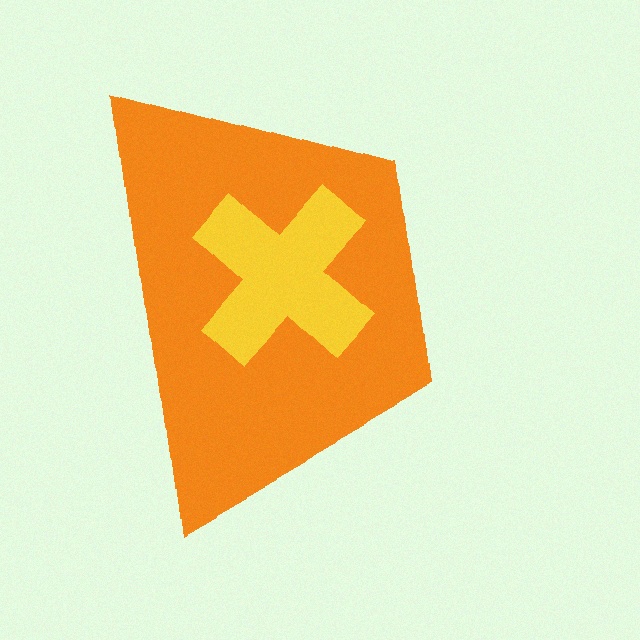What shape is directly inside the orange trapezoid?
The yellow cross.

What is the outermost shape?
The orange trapezoid.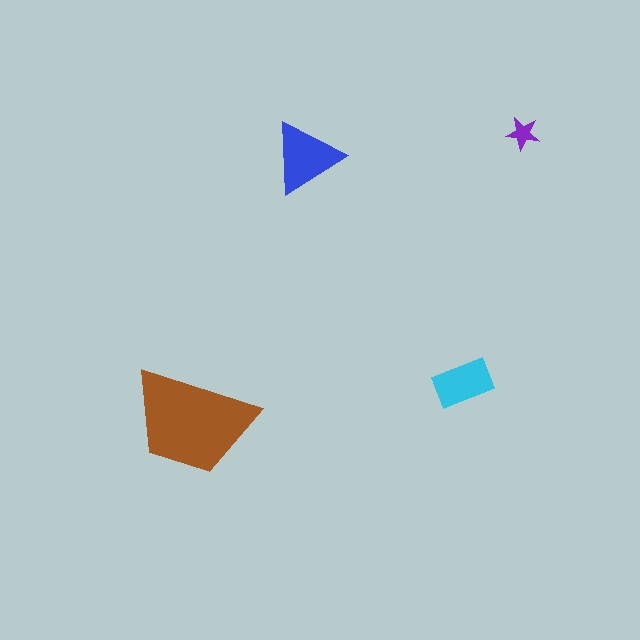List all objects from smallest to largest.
The purple star, the cyan rectangle, the blue triangle, the brown trapezoid.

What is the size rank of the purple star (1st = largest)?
4th.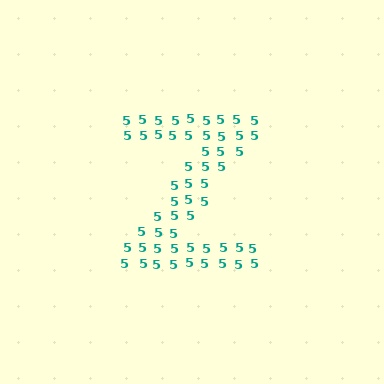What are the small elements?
The small elements are digit 5's.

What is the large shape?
The large shape is the letter Z.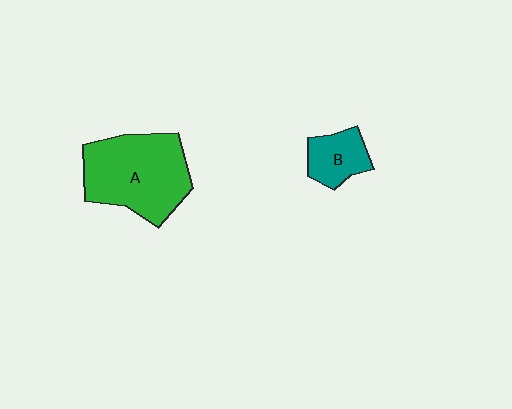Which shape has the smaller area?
Shape B (teal).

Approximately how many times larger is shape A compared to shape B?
Approximately 2.7 times.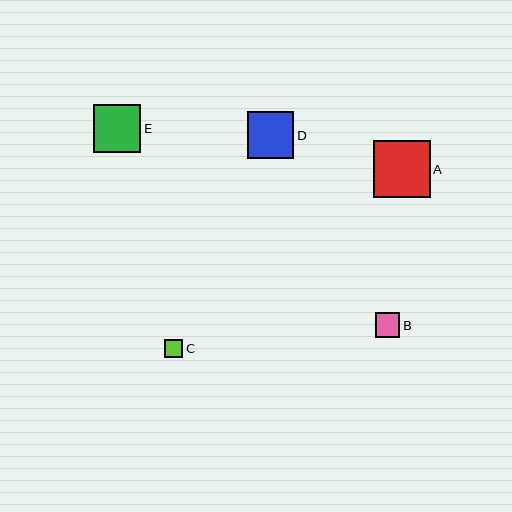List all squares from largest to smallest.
From largest to smallest: A, E, D, B, C.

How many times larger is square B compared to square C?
Square B is approximately 1.3 times the size of square C.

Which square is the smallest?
Square C is the smallest with a size of approximately 18 pixels.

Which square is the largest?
Square A is the largest with a size of approximately 57 pixels.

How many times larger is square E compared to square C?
Square E is approximately 2.6 times the size of square C.